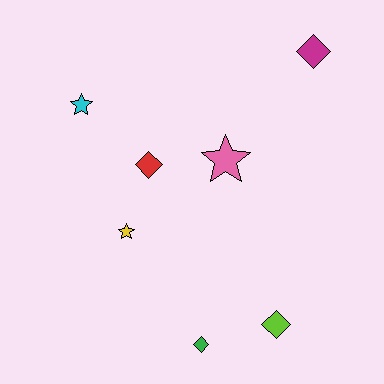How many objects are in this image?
There are 7 objects.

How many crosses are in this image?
There are no crosses.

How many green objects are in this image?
There is 1 green object.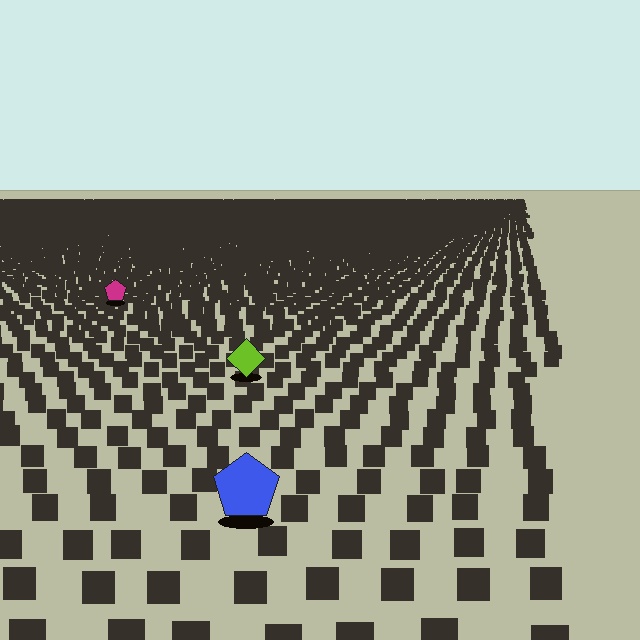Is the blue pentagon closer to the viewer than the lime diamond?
Yes. The blue pentagon is closer — you can tell from the texture gradient: the ground texture is coarser near it.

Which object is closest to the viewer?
The blue pentagon is closest. The texture marks near it are larger and more spread out.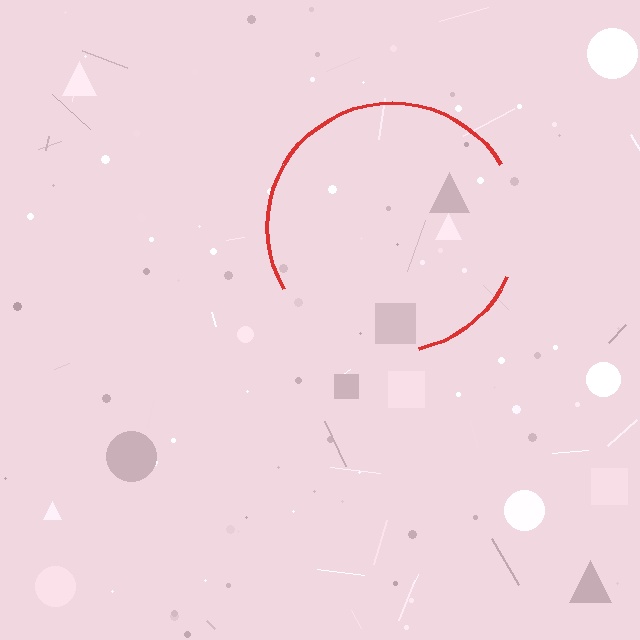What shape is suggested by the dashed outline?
The dashed outline suggests a circle.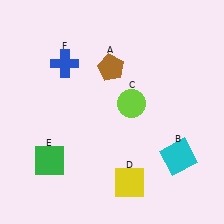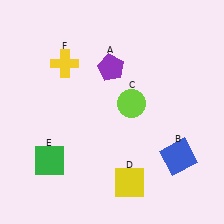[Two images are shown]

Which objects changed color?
A changed from brown to purple. B changed from cyan to blue. F changed from blue to yellow.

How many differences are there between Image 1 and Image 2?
There are 3 differences between the two images.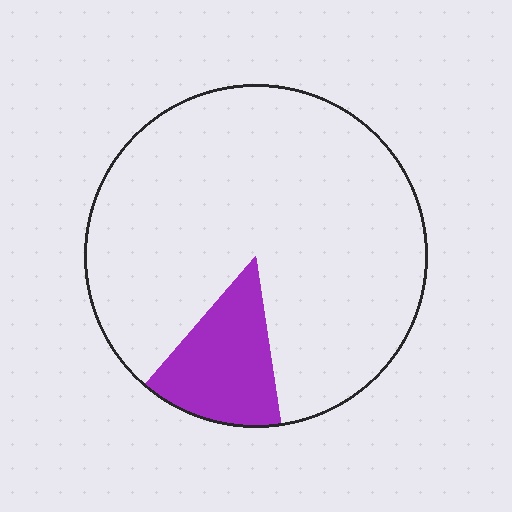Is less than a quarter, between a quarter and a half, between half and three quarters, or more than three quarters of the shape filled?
Less than a quarter.